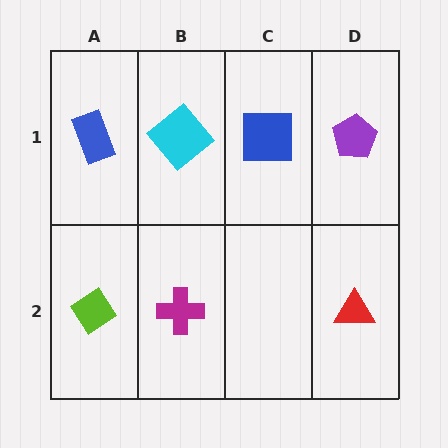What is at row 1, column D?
A purple pentagon.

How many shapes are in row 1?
4 shapes.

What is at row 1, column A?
A blue rectangle.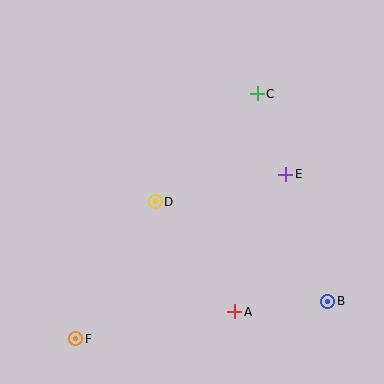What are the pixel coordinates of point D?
Point D is at (155, 202).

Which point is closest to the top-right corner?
Point C is closest to the top-right corner.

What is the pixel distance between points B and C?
The distance between B and C is 219 pixels.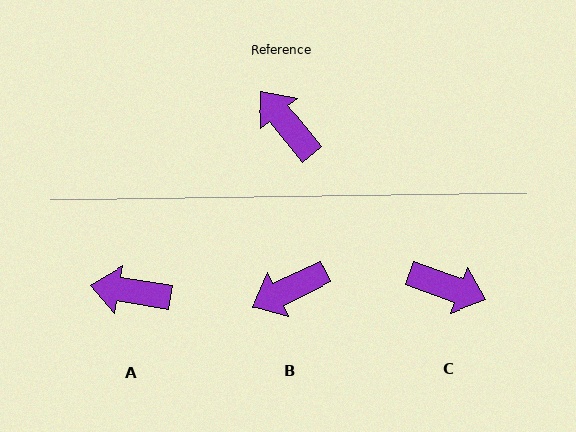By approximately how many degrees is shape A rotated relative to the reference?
Approximately 41 degrees counter-clockwise.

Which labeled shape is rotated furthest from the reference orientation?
C, about 149 degrees away.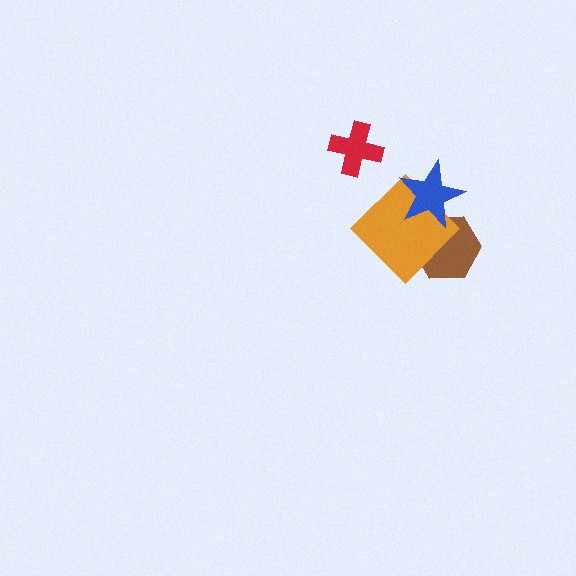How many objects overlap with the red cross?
0 objects overlap with the red cross.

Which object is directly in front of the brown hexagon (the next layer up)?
The orange diamond is directly in front of the brown hexagon.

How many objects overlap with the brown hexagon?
2 objects overlap with the brown hexagon.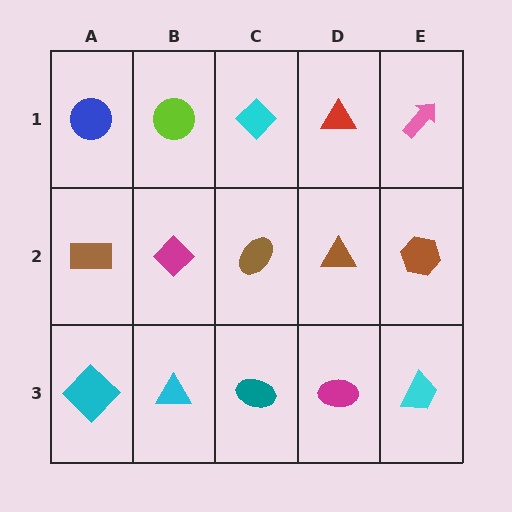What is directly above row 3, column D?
A brown triangle.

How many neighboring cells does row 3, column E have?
2.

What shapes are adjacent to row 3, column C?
A brown ellipse (row 2, column C), a cyan triangle (row 3, column B), a magenta ellipse (row 3, column D).